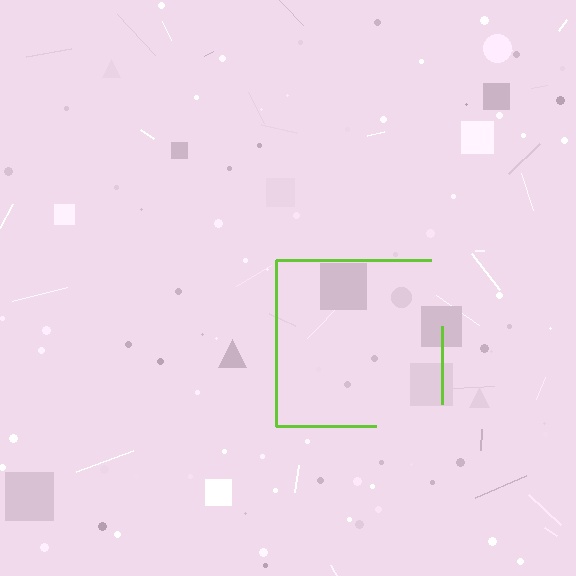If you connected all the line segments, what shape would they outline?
They would outline a square.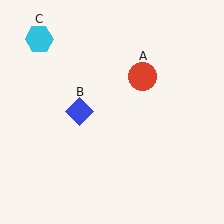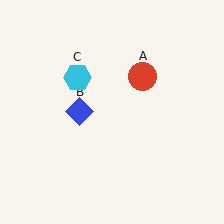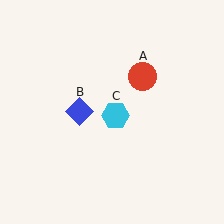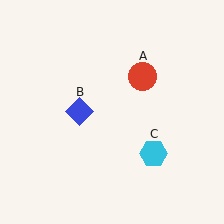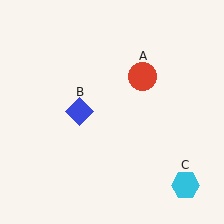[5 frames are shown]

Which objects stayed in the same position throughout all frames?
Red circle (object A) and blue diamond (object B) remained stationary.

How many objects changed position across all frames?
1 object changed position: cyan hexagon (object C).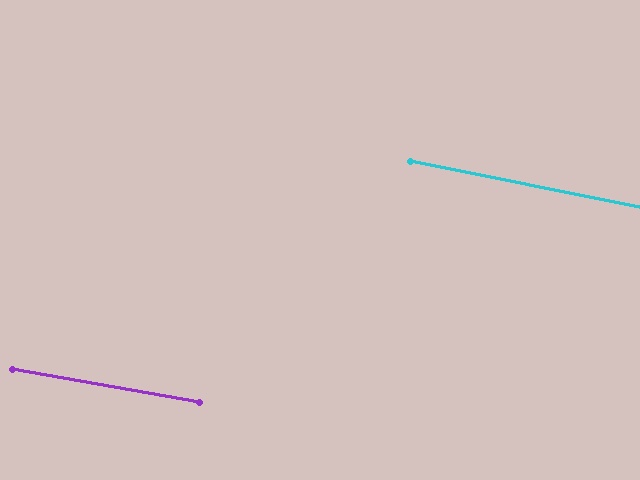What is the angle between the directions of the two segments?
Approximately 1 degree.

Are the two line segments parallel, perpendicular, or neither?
Parallel — their directions differ by only 1.3°.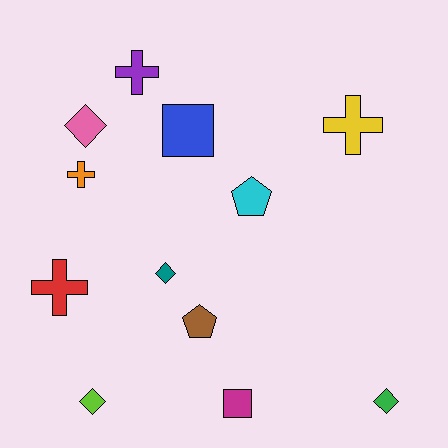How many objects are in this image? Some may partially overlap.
There are 12 objects.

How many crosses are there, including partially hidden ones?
There are 4 crosses.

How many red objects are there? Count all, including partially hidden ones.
There is 1 red object.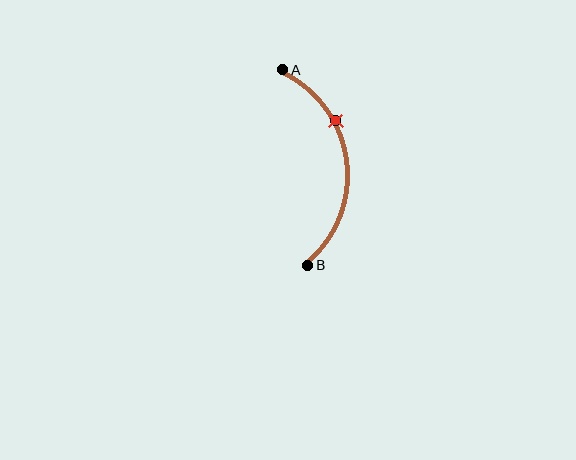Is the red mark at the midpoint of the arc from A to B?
No. The red mark lies on the arc but is closer to endpoint A. The arc midpoint would be at the point on the curve equidistant along the arc from both A and B.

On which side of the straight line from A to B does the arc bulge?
The arc bulges to the right of the straight line connecting A and B.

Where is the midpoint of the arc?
The arc midpoint is the point on the curve farthest from the straight line joining A and B. It sits to the right of that line.